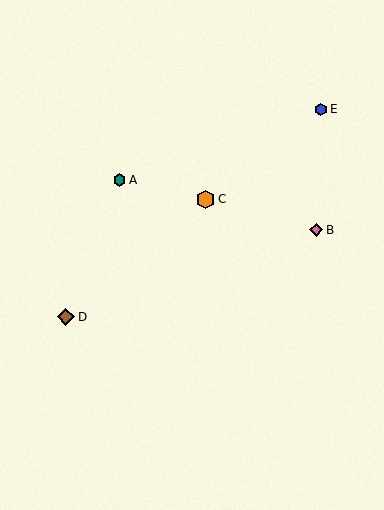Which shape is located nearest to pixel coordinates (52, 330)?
The brown diamond (labeled D) at (66, 317) is nearest to that location.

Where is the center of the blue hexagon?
The center of the blue hexagon is at (321, 109).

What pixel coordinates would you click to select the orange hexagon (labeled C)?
Click at (206, 199) to select the orange hexagon C.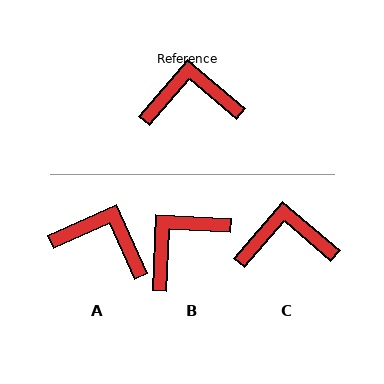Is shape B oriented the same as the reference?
No, it is off by about 38 degrees.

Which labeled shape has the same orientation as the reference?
C.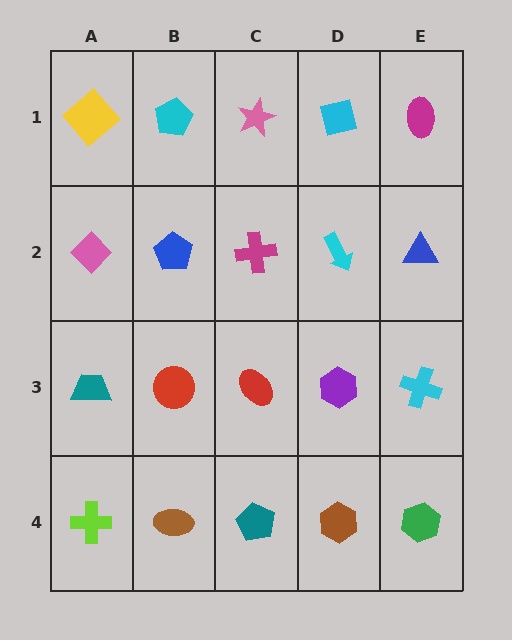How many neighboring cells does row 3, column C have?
4.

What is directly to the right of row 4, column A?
A brown ellipse.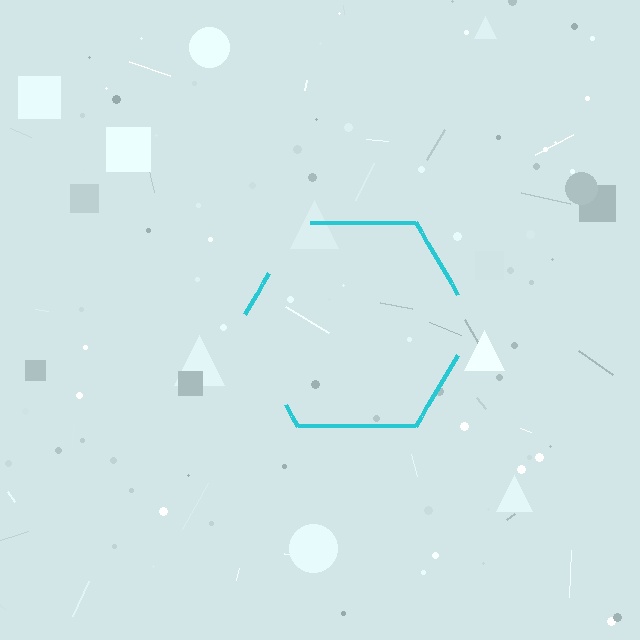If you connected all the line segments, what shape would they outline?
They would outline a hexagon.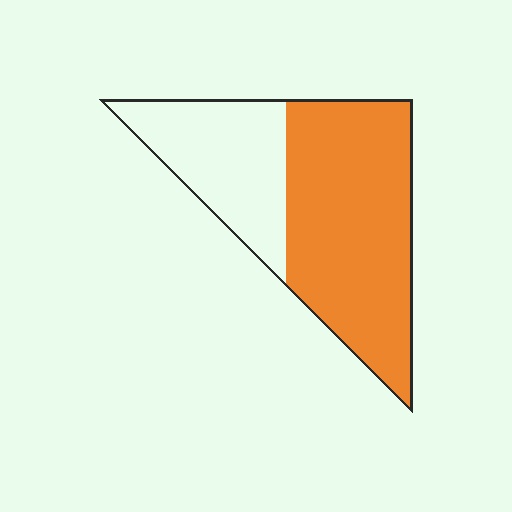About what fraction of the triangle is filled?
About five eighths (5/8).